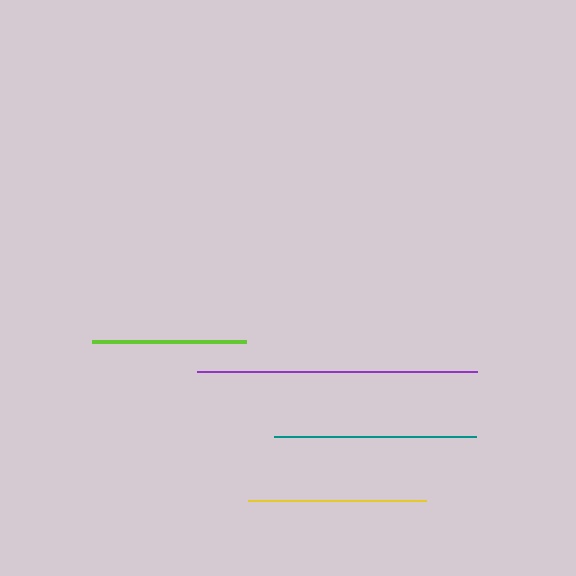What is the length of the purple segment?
The purple segment is approximately 279 pixels long.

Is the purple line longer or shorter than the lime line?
The purple line is longer than the lime line.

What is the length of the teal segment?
The teal segment is approximately 203 pixels long.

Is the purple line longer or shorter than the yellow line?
The purple line is longer than the yellow line.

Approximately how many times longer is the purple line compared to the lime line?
The purple line is approximately 1.8 times the length of the lime line.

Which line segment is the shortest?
The lime line is the shortest at approximately 154 pixels.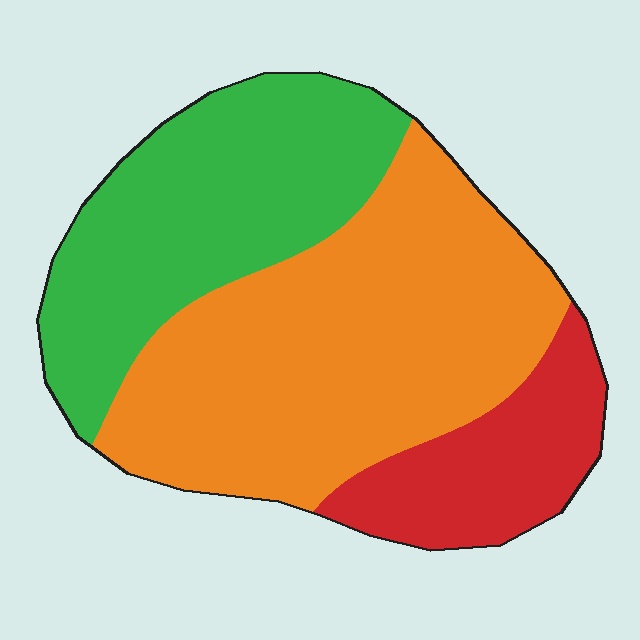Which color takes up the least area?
Red, at roughly 15%.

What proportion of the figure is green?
Green covers roughly 35% of the figure.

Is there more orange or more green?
Orange.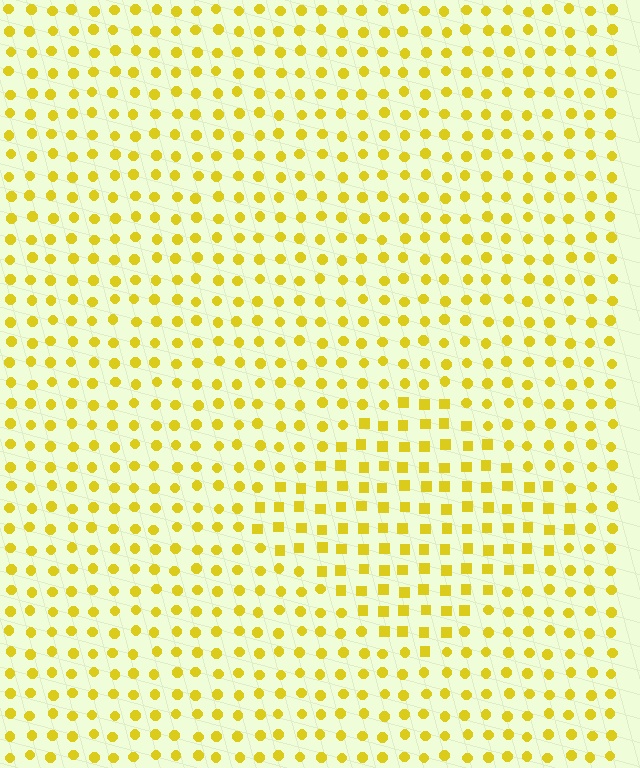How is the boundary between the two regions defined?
The boundary is defined by a change in element shape: squares inside vs. circles outside. All elements share the same color and spacing.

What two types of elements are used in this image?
The image uses squares inside the diamond region and circles outside it.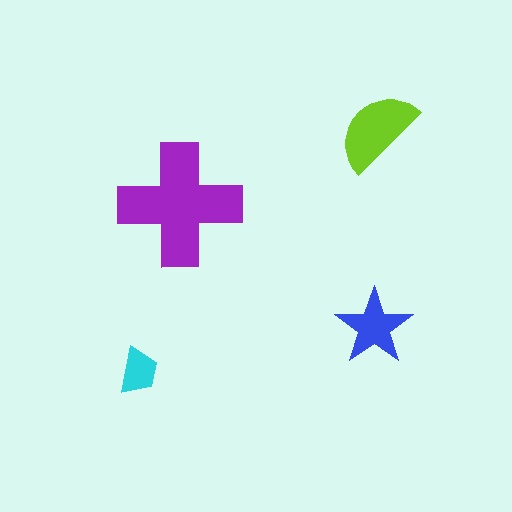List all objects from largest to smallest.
The purple cross, the lime semicircle, the blue star, the cyan trapezoid.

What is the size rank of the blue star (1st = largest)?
3rd.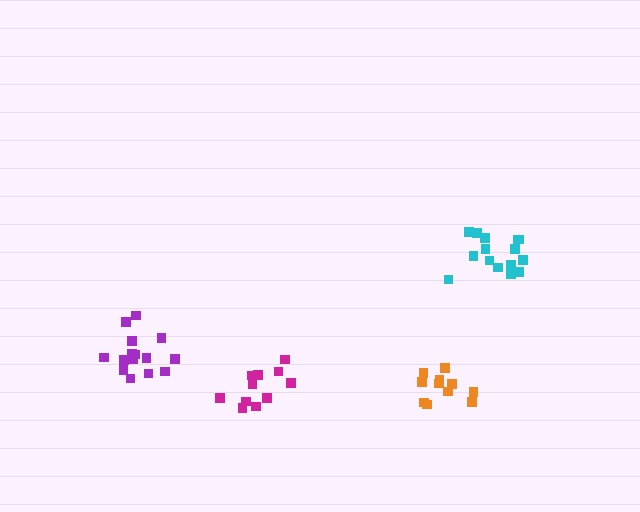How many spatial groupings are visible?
There are 4 spatial groupings.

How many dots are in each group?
Group 1: 12 dots, Group 2: 15 dots, Group 3: 15 dots, Group 4: 11 dots (53 total).